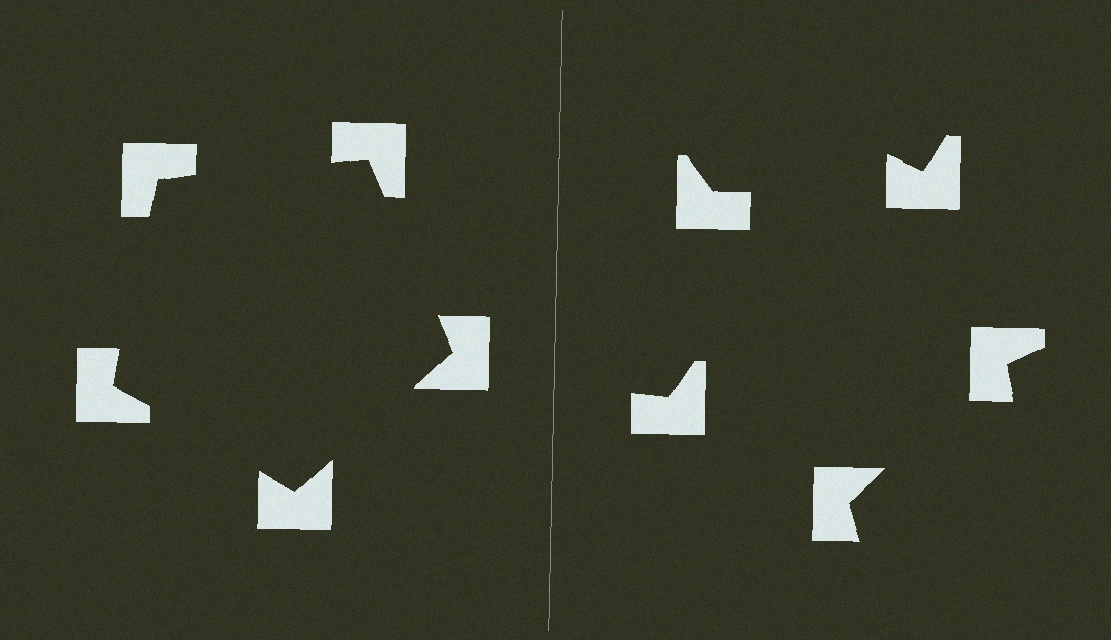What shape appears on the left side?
An illusory pentagon.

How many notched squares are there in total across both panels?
10 — 5 on each side.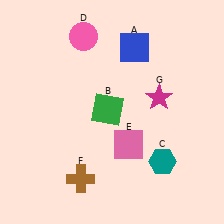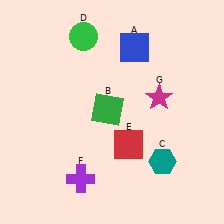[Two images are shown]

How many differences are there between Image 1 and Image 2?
There are 3 differences between the two images.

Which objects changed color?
D changed from pink to green. E changed from pink to red. F changed from brown to purple.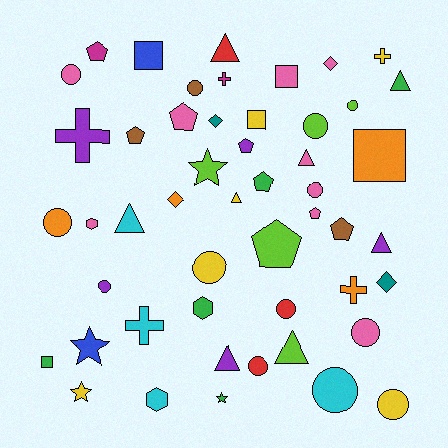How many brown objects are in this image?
There are 3 brown objects.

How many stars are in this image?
There are 4 stars.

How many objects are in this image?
There are 50 objects.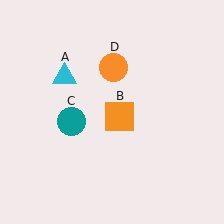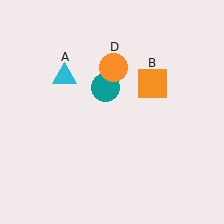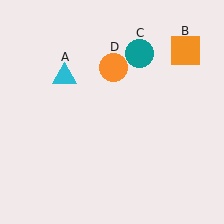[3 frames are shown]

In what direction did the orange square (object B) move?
The orange square (object B) moved up and to the right.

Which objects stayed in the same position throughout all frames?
Cyan triangle (object A) and orange circle (object D) remained stationary.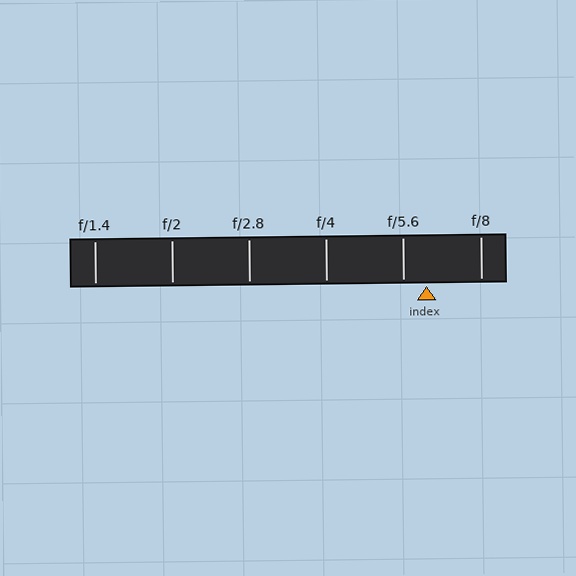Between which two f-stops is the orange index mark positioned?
The index mark is between f/5.6 and f/8.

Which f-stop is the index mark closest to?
The index mark is closest to f/5.6.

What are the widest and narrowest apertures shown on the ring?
The widest aperture shown is f/1.4 and the narrowest is f/8.